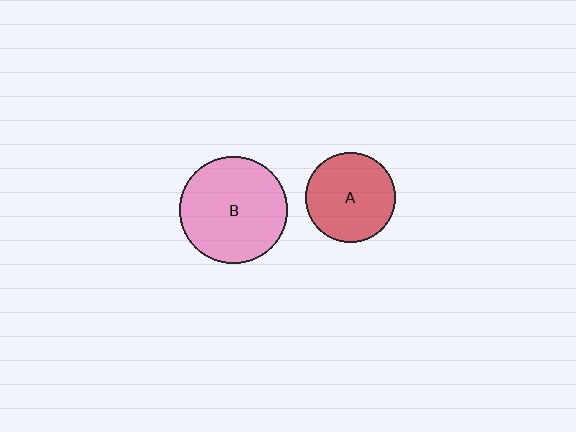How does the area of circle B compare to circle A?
Approximately 1.4 times.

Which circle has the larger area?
Circle B (pink).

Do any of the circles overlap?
No, none of the circles overlap.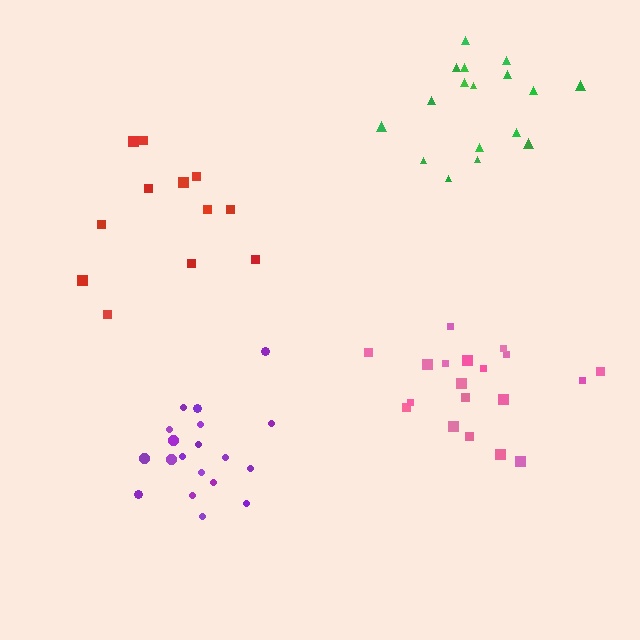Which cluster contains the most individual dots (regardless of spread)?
Pink (19).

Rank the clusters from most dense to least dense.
purple, pink, green, red.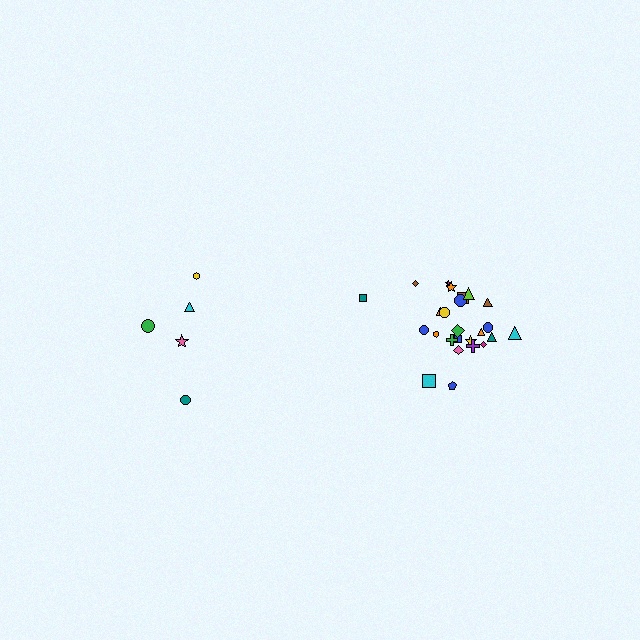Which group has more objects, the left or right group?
The right group.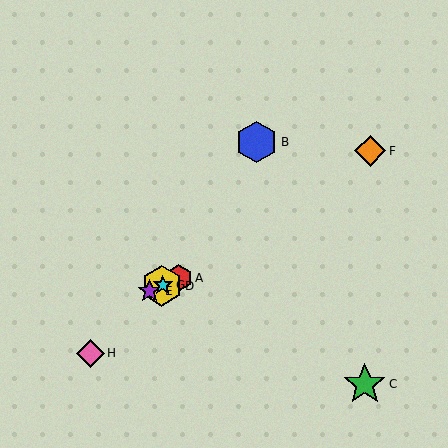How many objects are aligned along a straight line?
4 objects (A, D, E, G) are aligned along a straight line.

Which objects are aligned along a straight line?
Objects A, D, E, G are aligned along a straight line.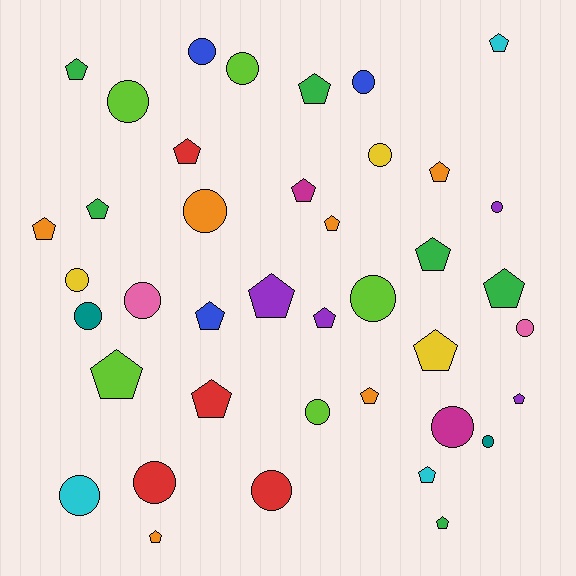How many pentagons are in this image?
There are 22 pentagons.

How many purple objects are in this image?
There are 4 purple objects.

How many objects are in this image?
There are 40 objects.